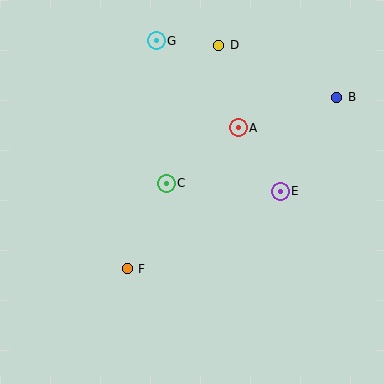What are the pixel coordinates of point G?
Point G is at (156, 41).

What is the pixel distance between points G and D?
The distance between G and D is 62 pixels.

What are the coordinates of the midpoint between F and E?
The midpoint between F and E is at (204, 230).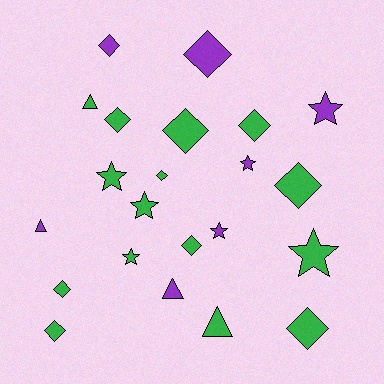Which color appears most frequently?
Green, with 15 objects.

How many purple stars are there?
There are 3 purple stars.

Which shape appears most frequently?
Diamond, with 11 objects.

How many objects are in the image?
There are 22 objects.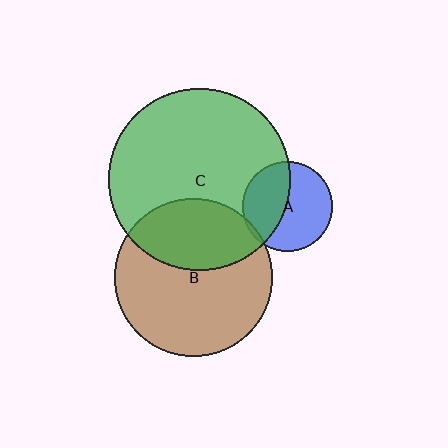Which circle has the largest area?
Circle C (green).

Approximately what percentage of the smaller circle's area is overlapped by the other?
Approximately 45%.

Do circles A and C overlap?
Yes.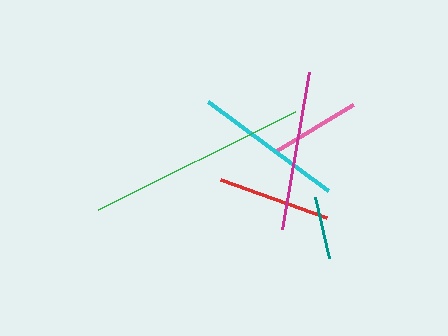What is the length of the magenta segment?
The magenta segment is approximately 160 pixels long.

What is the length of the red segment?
The red segment is approximately 114 pixels long.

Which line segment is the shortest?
The teal line is the shortest at approximately 63 pixels.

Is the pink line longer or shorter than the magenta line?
The magenta line is longer than the pink line.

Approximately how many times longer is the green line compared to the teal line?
The green line is approximately 3.5 times the length of the teal line.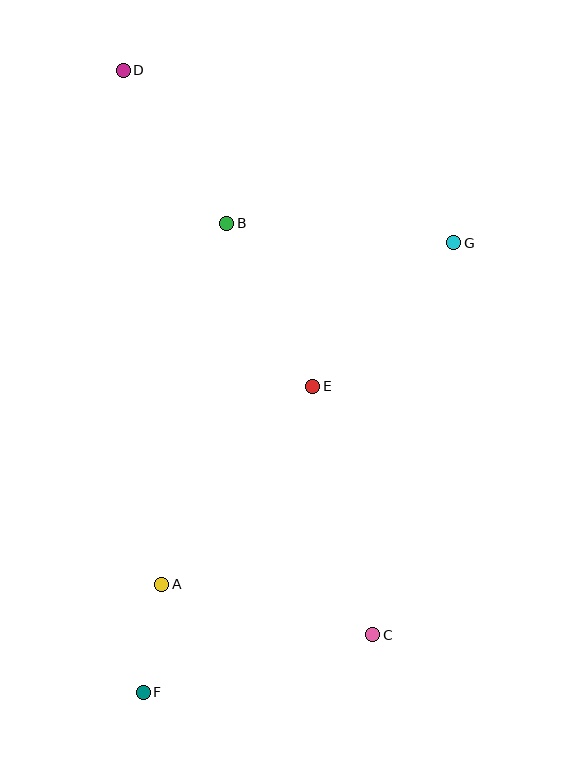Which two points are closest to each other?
Points A and F are closest to each other.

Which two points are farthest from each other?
Points D and F are farthest from each other.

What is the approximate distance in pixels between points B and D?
The distance between B and D is approximately 185 pixels.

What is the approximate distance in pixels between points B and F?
The distance between B and F is approximately 476 pixels.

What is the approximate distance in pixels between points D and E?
The distance between D and E is approximately 369 pixels.